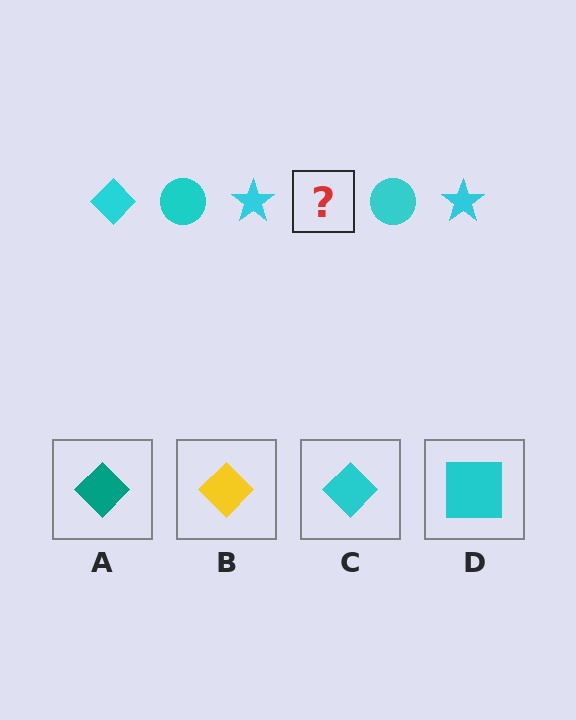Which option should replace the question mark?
Option C.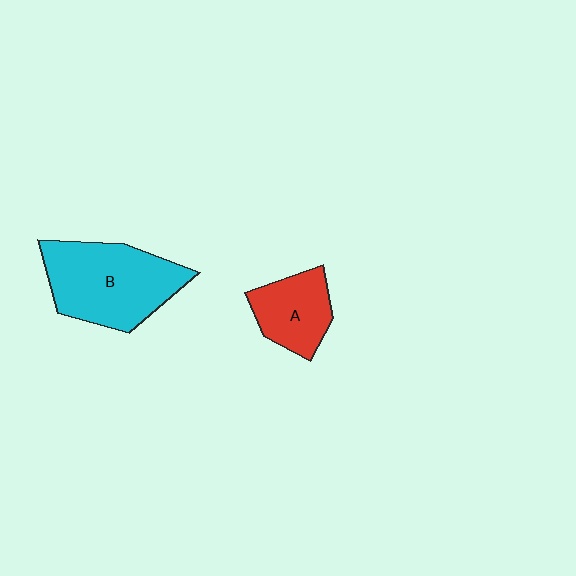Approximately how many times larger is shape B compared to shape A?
Approximately 1.8 times.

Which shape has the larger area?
Shape B (cyan).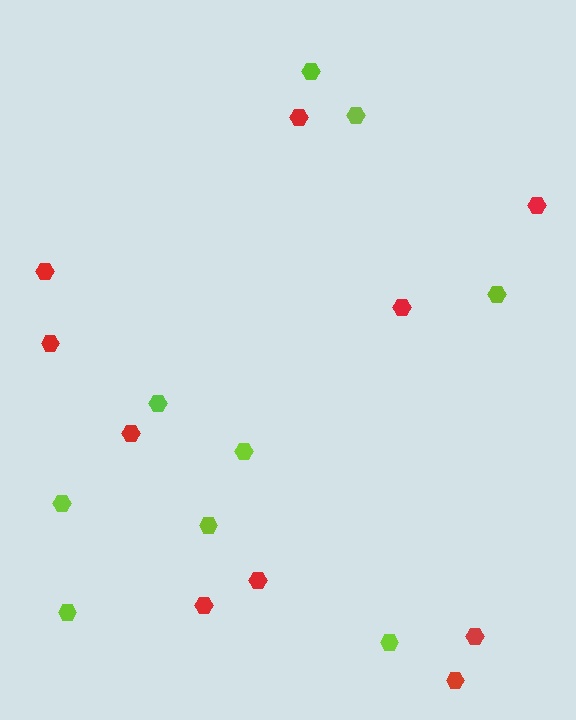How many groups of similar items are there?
There are 2 groups: one group of red hexagons (10) and one group of lime hexagons (9).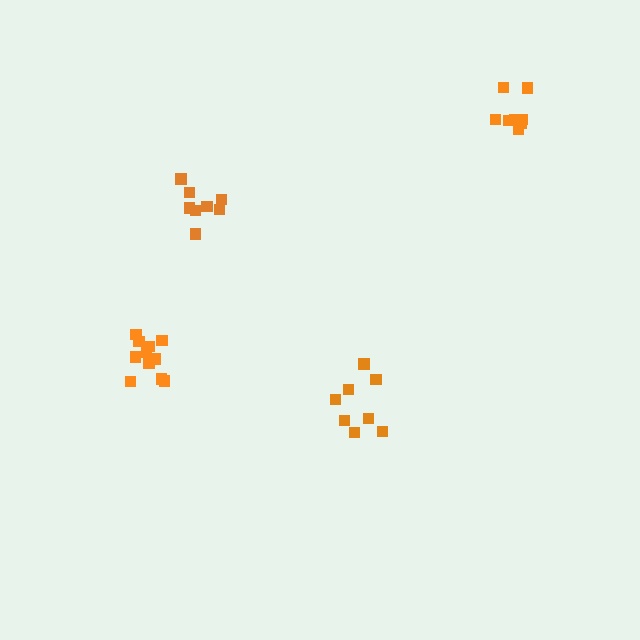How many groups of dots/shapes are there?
There are 4 groups.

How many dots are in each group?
Group 1: 8 dots, Group 2: 11 dots, Group 3: 9 dots, Group 4: 8 dots (36 total).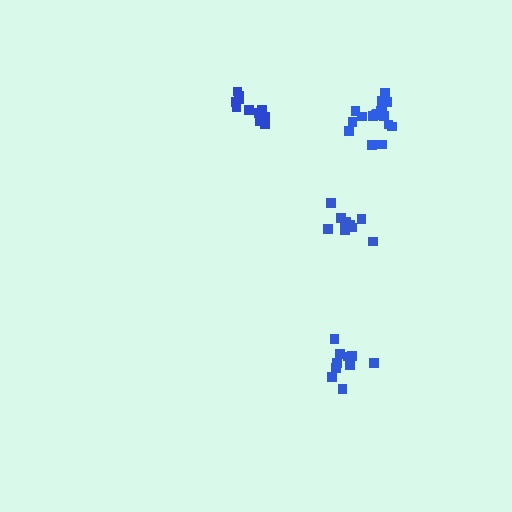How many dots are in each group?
Group 1: 11 dots, Group 2: 11 dots, Group 3: 17 dots, Group 4: 11 dots (50 total).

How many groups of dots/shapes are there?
There are 4 groups.